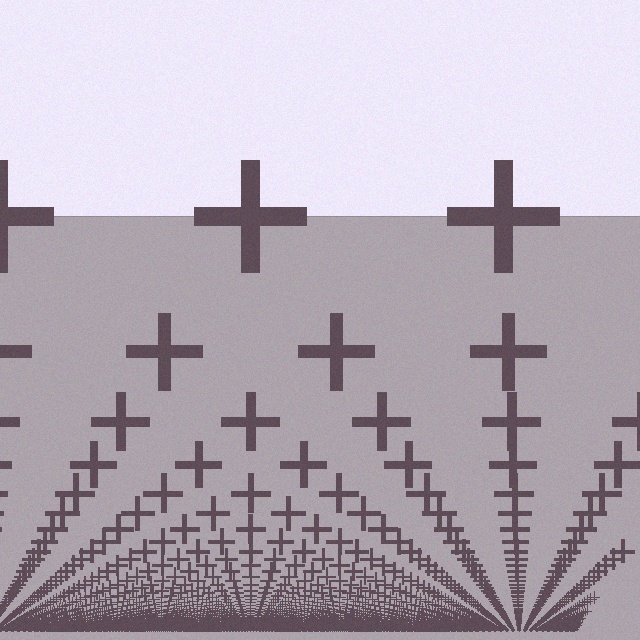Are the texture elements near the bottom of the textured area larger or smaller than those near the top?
Smaller. The gradient is inverted — elements near the bottom are smaller and denser.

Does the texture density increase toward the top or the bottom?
Density increases toward the bottom.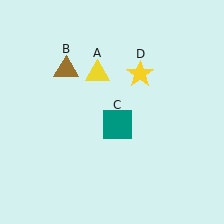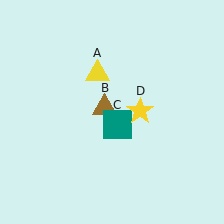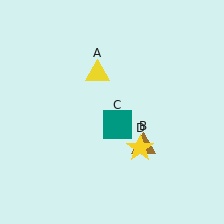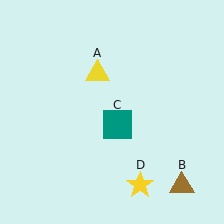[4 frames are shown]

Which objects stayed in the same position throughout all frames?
Yellow triangle (object A) and teal square (object C) remained stationary.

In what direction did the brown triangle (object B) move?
The brown triangle (object B) moved down and to the right.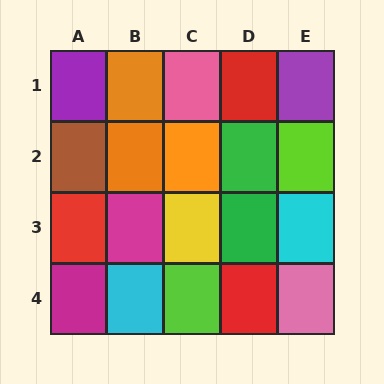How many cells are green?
2 cells are green.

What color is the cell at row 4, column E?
Pink.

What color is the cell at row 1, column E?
Purple.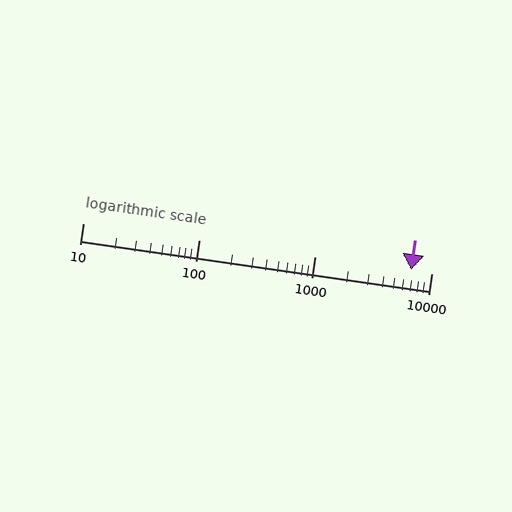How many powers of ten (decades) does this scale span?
The scale spans 3 decades, from 10 to 10000.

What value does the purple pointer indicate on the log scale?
The pointer indicates approximately 6700.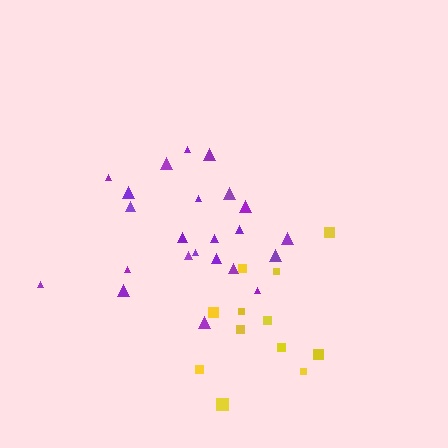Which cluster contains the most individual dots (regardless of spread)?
Purple (23).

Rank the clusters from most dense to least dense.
purple, yellow.